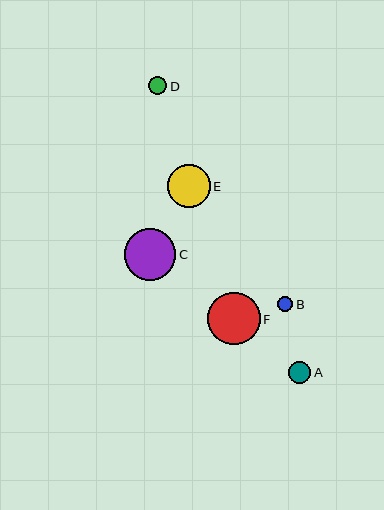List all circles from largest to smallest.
From largest to smallest: F, C, E, A, D, B.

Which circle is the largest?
Circle F is the largest with a size of approximately 53 pixels.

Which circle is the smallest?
Circle B is the smallest with a size of approximately 15 pixels.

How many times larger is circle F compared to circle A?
Circle F is approximately 2.4 times the size of circle A.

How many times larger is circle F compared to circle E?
Circle F is approximately 1.2 times the size of circle E.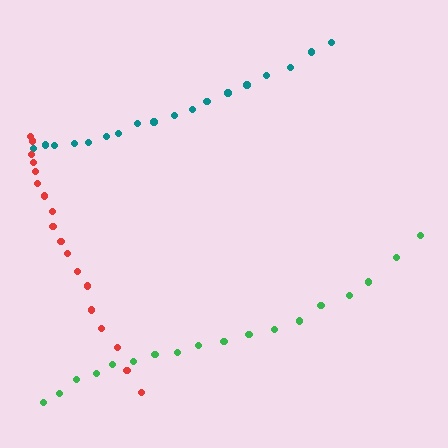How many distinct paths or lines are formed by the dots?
There are 3 distinct paths.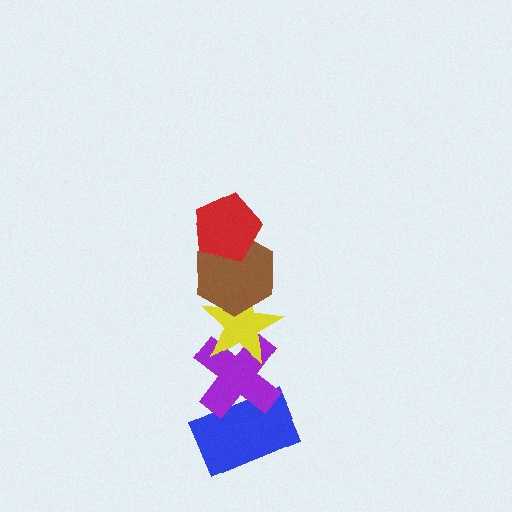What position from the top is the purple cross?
The purple cross is 4th from the top.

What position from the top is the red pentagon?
The red pentagon is 1st from the top.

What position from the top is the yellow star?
The yellow star is 3rd from the top.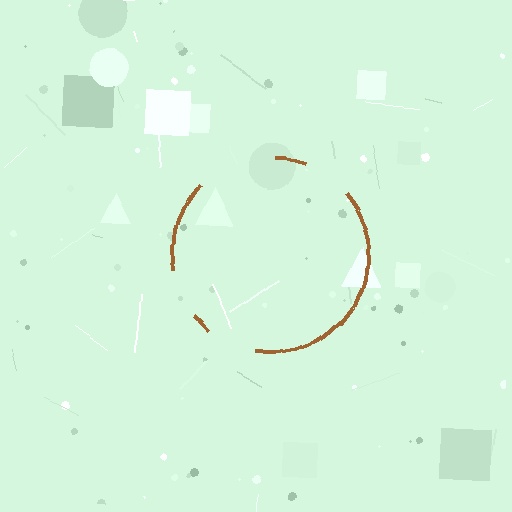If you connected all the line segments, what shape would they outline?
They would outline a circle.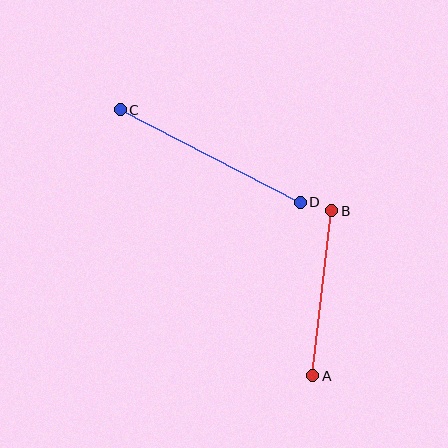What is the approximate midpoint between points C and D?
The midpoint is at approximately (210, 156) pixels.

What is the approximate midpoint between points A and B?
The midpoint is at approximately (322, 293) pixels.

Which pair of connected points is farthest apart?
Points C and D are farthest apart.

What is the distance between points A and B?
The distance is approximately 166 pixels.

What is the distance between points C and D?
The distance is approximately 202 pixels.